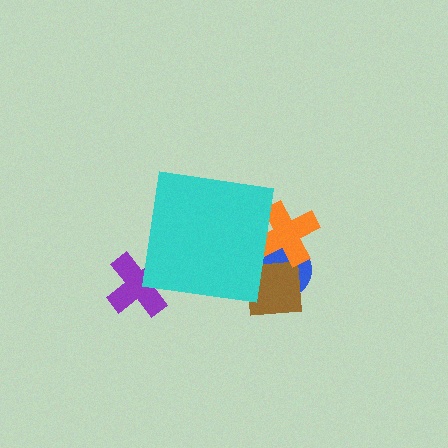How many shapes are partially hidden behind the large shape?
5 shapes are partially hidden.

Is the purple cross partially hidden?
Yes, the purple cross is partially hidden behind the cyan square.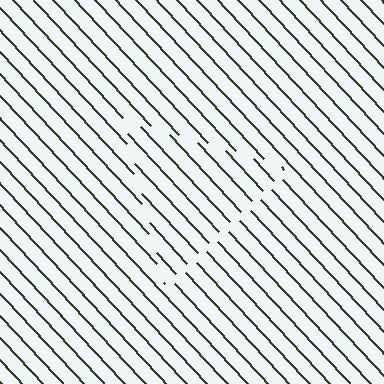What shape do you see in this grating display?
An illusory triangle. The interior of the shape contains the same grating, shifted by half a period — the contour is defined by the phase discontinuity where line-ends from the inner and outer gratings abut.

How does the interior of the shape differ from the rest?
The interior of the shape contains the same grating, shifted by half a period — the contour is defined by the phase discontinuity where line-ends from the inner and outer gratings abut.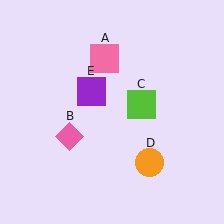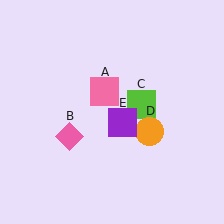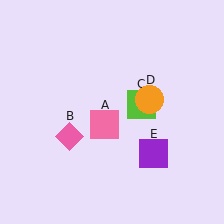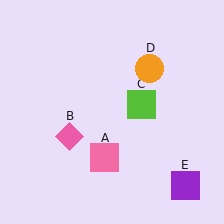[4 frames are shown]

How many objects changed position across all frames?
3 objects changed position: pink square (object A), orange circle (object D), purple square (object E).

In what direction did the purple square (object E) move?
The purple square (object E) moved down and to the right.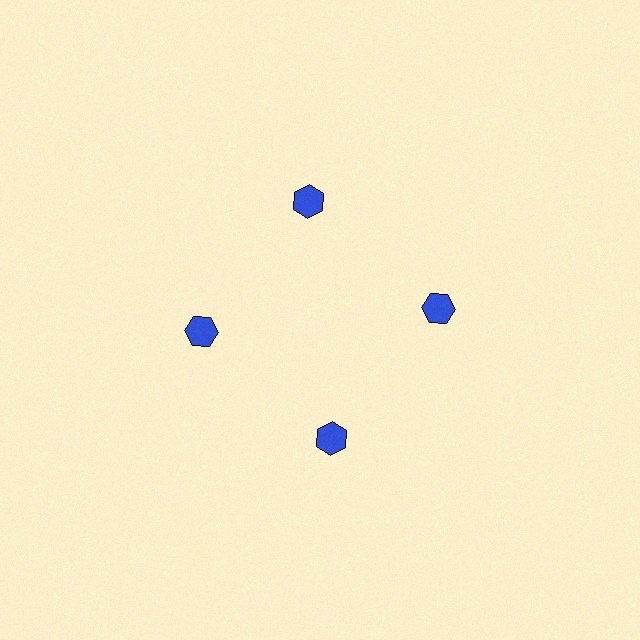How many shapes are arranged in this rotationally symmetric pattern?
There are 4 shapes, arranged in 4 groups of 1.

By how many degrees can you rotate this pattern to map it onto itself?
The pattern maps onto itself every 90 degrees of rotation.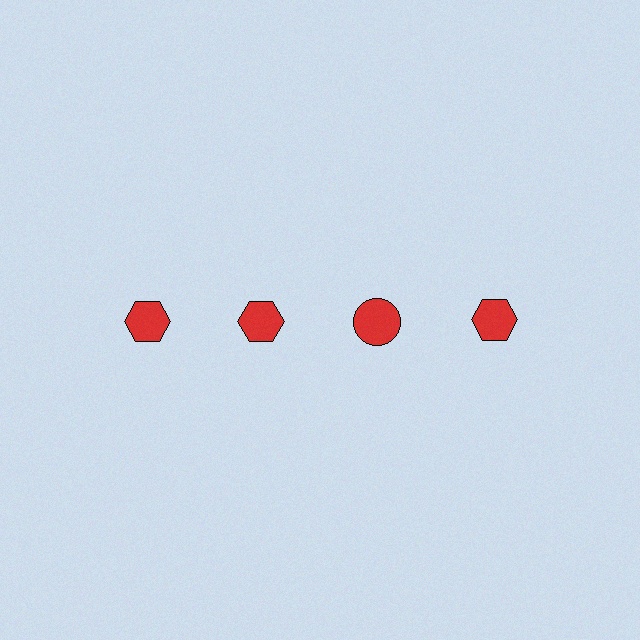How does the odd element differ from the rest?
It has a different shape: circle instead of hexagon.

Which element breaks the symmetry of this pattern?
The red circle in the top row, center column breaks the symmetry. All other shapes are red hexagons.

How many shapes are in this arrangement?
There are 4 shapes arranged in a grid pattern.